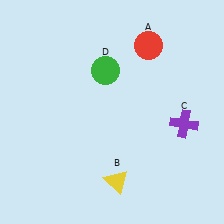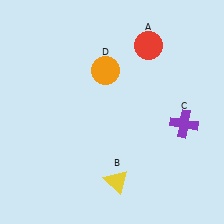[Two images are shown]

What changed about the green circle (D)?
In Image 1, D is green. In Image 2, it changed to orange.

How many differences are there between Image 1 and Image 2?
There is 1 difference between the two images.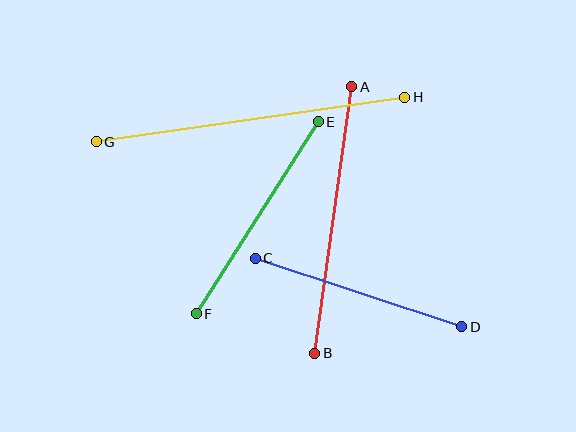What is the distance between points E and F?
The distance is approximately 227 pixels.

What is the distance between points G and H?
The distance is approximately 312 pixels.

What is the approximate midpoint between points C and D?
The midpoint is at approximately (358, 292) pixels.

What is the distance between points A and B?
The distance is approximately 269 pixels.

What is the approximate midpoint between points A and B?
The midpoint is at approximately (333, 220) pixels.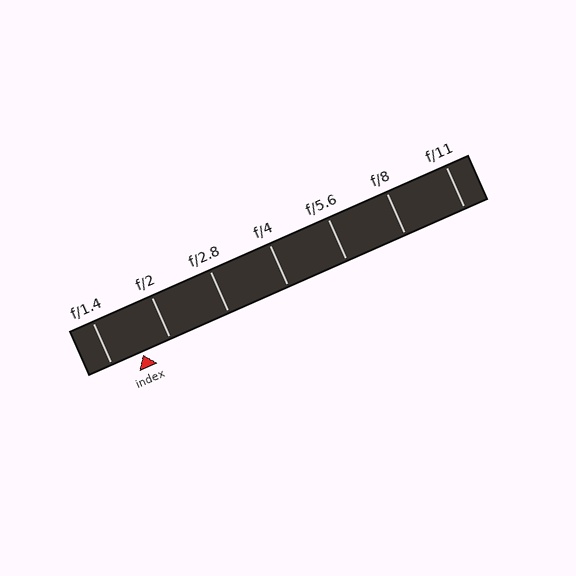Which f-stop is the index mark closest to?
The index mark is closest to f/2.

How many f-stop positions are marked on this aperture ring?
There are 7 f-stop positions marked.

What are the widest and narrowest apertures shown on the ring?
The widest aperture shown is f/1.4 and the narrowest is f/11.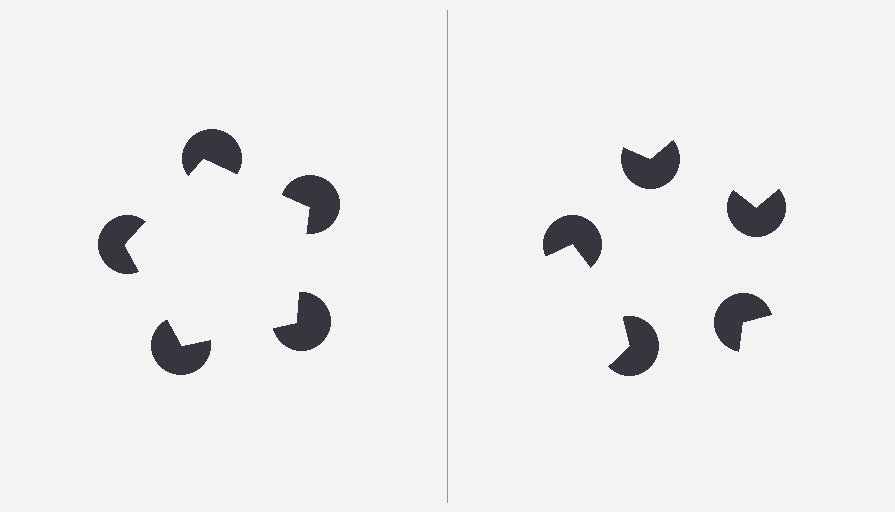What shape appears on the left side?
An illusory pentagon.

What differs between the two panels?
The pac-man discs are positioned identically on both sides; only the wedge orientations differ. On the left they align to a pentagon; on the right they are misaligned.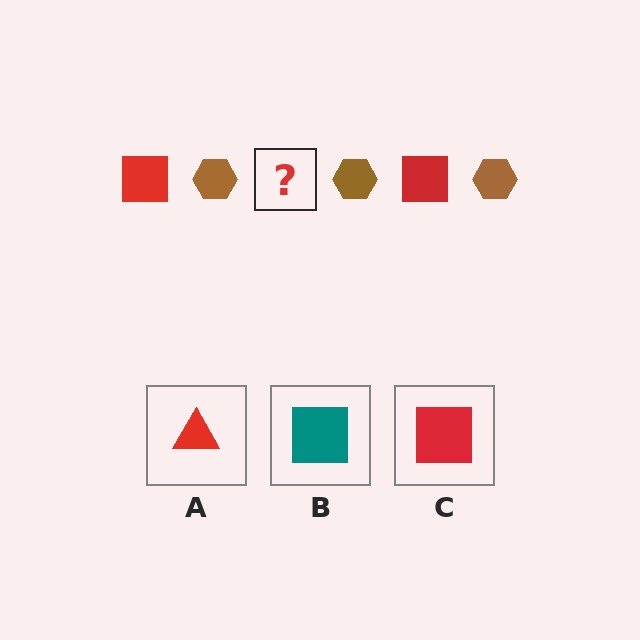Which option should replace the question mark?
Option C.